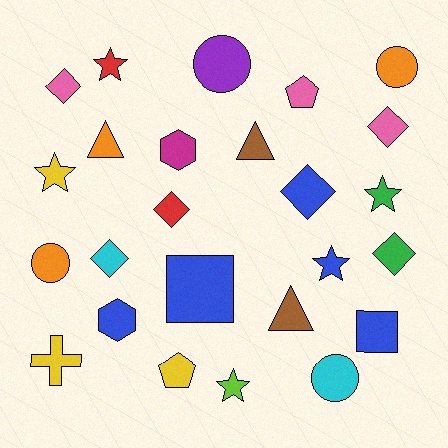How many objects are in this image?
There are 25 objects.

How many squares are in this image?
There are 2 squares.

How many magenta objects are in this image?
There is 1 magenta object.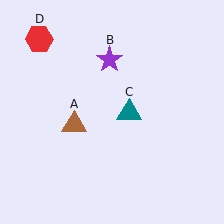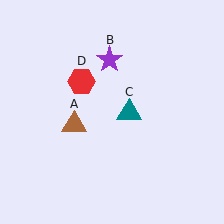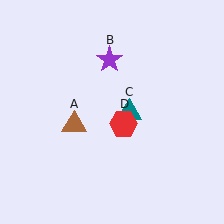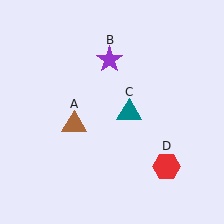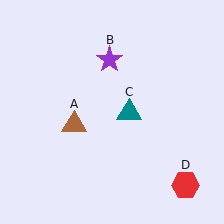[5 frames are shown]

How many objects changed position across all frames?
1 object changed position: red hexagon (object D).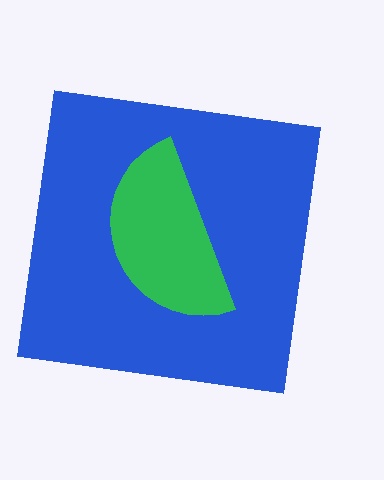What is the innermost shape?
The green semicircle.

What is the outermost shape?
The blue square.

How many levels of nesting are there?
2.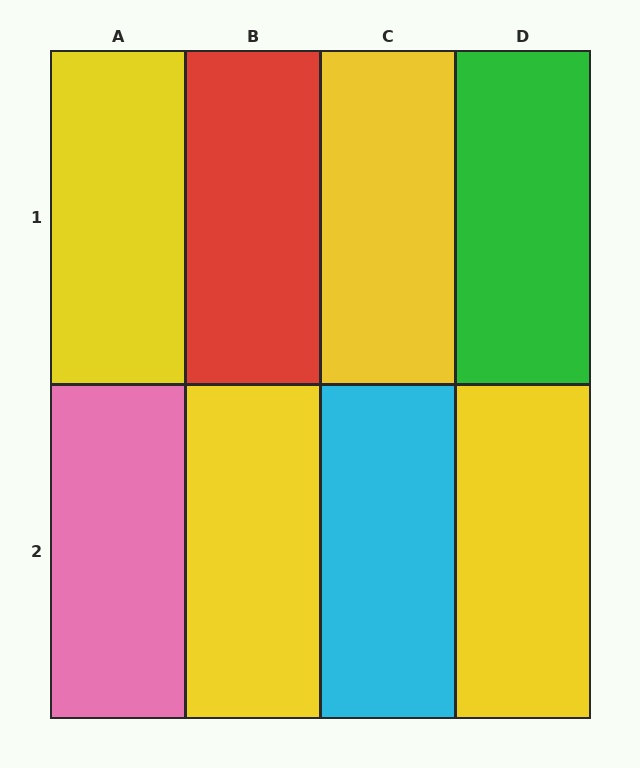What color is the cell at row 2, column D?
Yellow.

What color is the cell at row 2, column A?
Pink.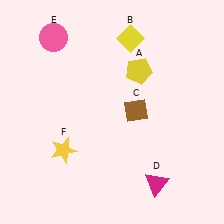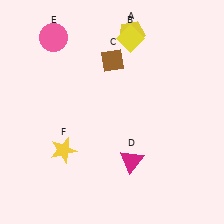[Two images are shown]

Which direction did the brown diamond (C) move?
The brown diamond (C) moved up.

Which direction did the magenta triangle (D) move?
The magenta triangle (D) moved left.